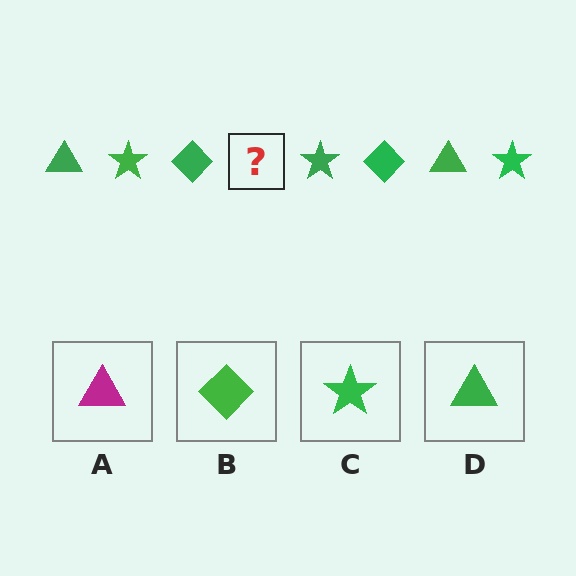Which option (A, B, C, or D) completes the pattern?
D.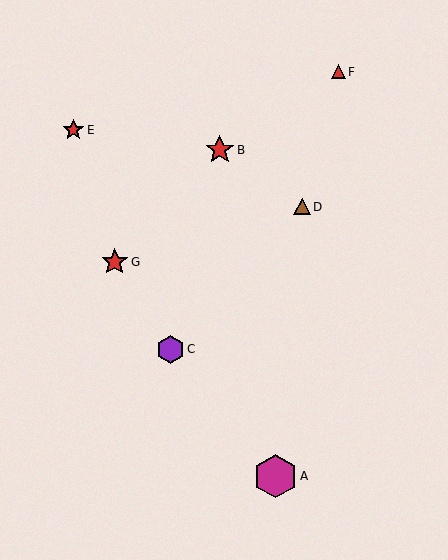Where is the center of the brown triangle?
The center of the brown triangle is at (302, 207).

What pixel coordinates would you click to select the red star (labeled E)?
Click at (73, 130) to select the red star E.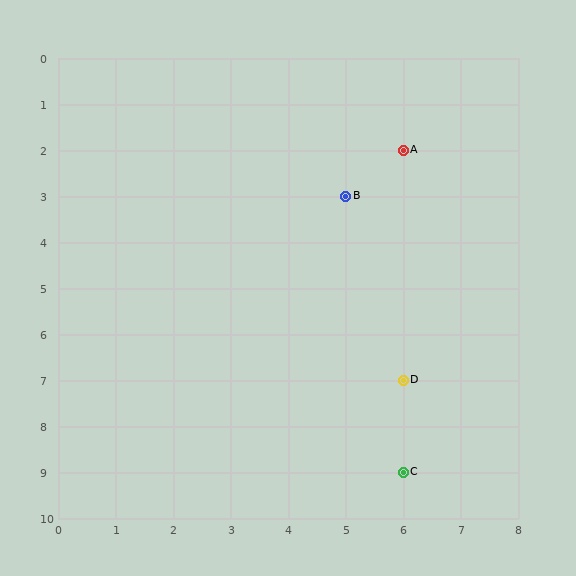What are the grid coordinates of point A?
Point A is at grid coordinates (6, 2).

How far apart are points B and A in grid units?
Points B and A are 1 column and 1 row apart (about 1.4 grid units diagonally).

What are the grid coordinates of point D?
Point D is at grid coordinates (6, 7).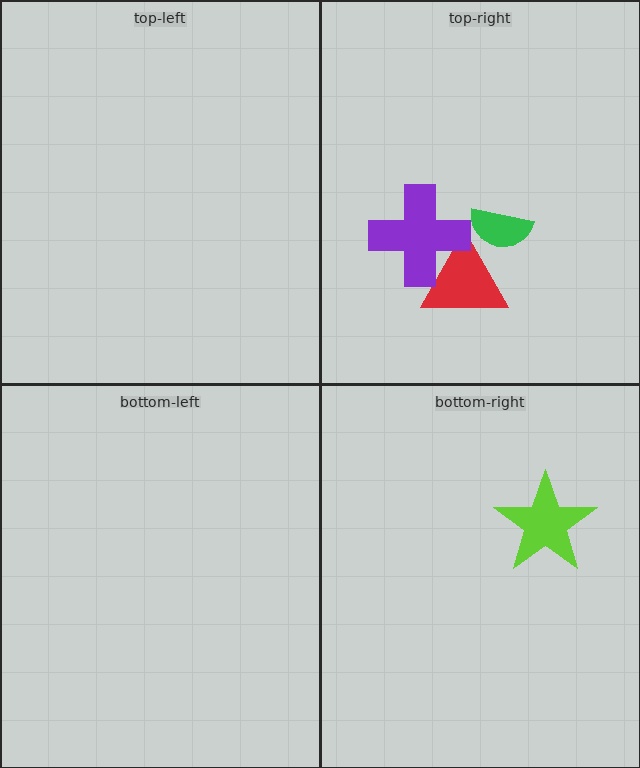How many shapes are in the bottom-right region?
1.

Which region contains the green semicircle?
The top-right region.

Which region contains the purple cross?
The top-right region.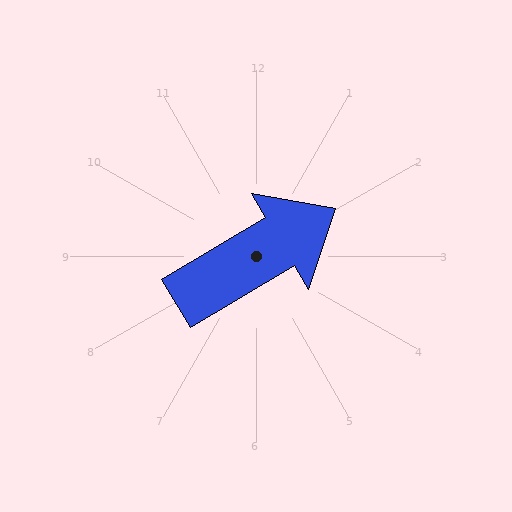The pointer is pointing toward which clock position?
Roughly 2 o'clock.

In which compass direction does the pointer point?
Northeast.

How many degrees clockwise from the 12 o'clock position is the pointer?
Approximately 59 degrees.